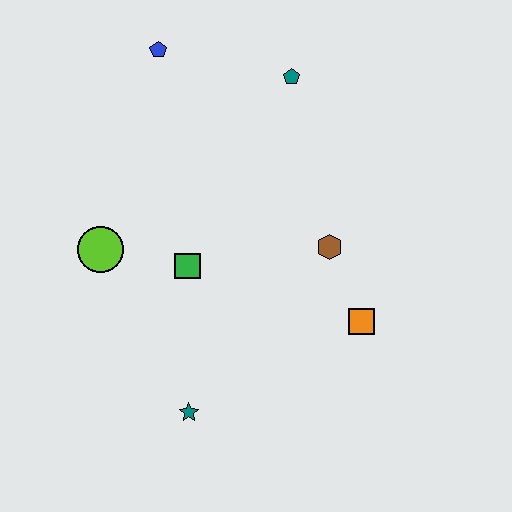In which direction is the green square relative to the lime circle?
The green square is to the right of the lime circle.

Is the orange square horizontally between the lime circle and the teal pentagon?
No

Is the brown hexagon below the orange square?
No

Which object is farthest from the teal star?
The blue pentagon is farthest from the teal star.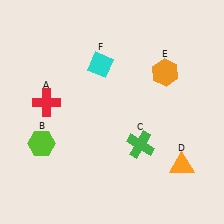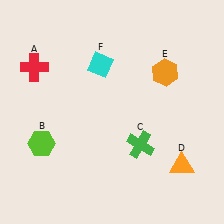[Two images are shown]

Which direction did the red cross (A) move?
The red cross (A) moved up.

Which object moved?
The red cross (A) moved up.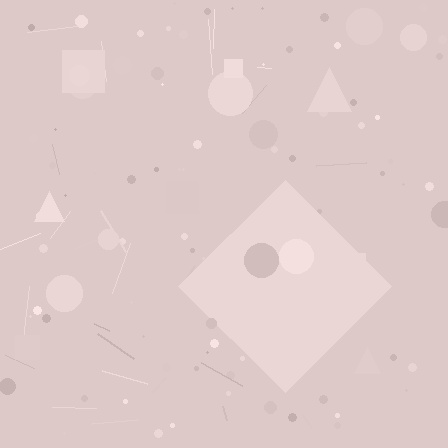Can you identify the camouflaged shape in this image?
The camouflaged shape is a diamond.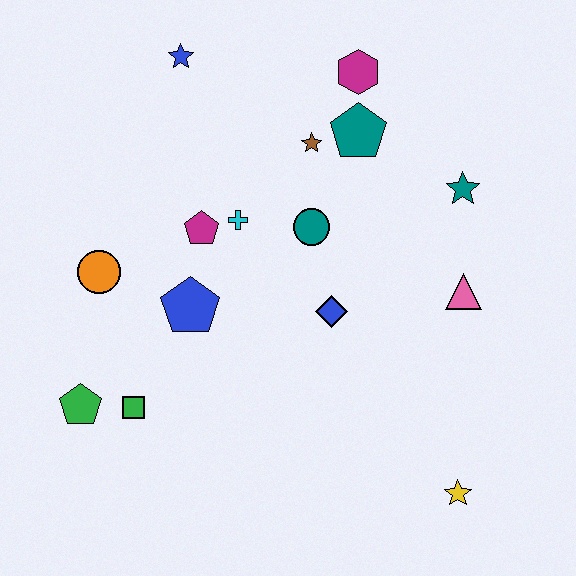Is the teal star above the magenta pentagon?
Yes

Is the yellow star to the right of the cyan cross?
Yes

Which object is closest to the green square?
The green pentagon is closest to the green square.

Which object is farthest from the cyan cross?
The yellow star is farthest from the cyan cross.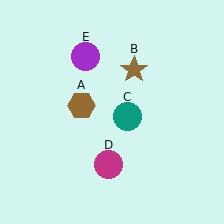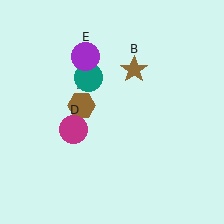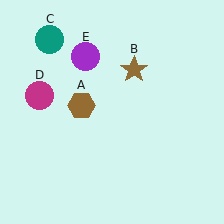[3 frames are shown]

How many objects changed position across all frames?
2 objects changed position: teal circle (object C), magenta circle (object D).